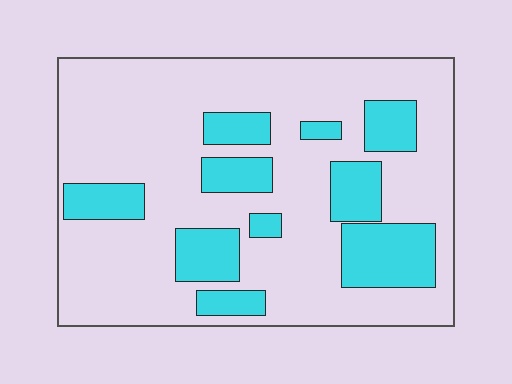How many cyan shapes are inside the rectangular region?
10.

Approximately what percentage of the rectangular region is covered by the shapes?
Approximately 25%.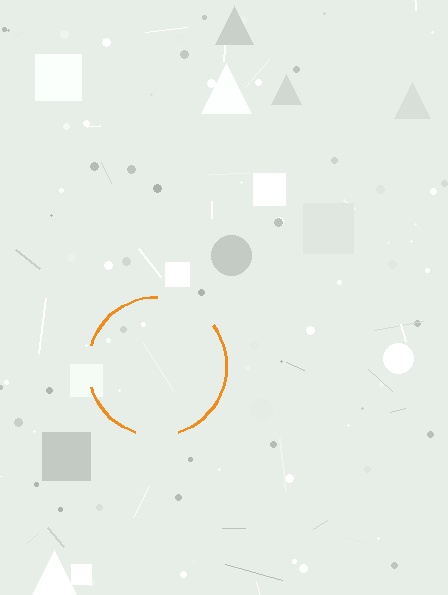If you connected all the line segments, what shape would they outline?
They would outline a circle.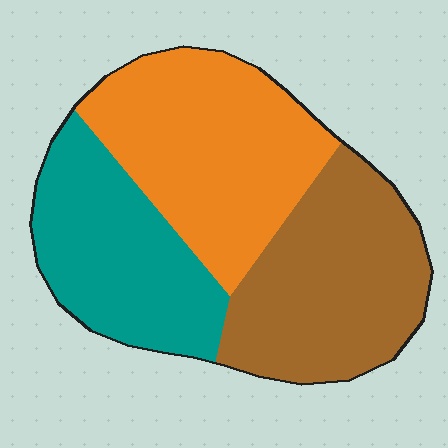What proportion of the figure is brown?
Brown covers about 35% of the figure.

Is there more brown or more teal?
Brown.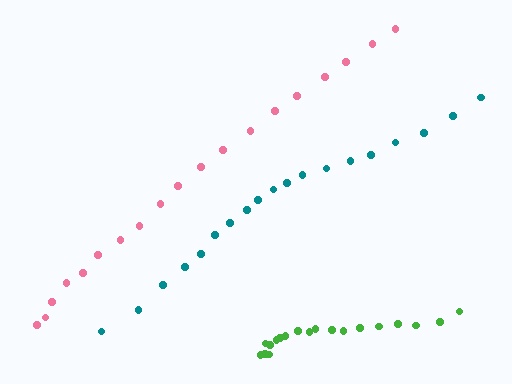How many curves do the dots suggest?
There are 3 distinct paths.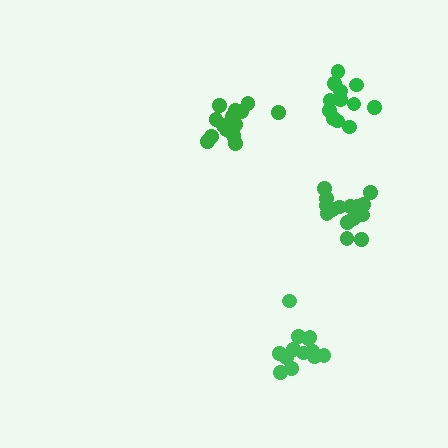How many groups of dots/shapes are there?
There are 4 groups.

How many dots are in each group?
Group 1: 13 dots, Group 2: 16 dots, Group 3: 16 dots, Group 4: 13 dots (58 total).